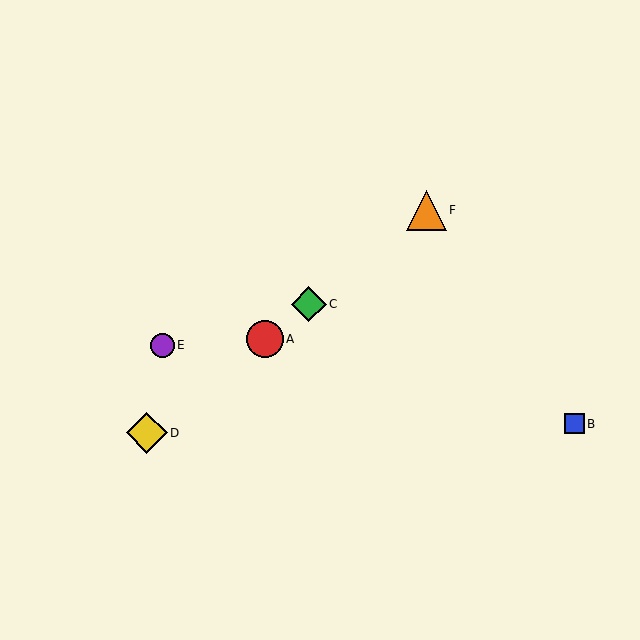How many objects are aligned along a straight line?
4 objects (A, C, D, F) are aligned along a straight line.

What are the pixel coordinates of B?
Object B is at (574, 424).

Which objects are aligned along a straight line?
Objects A, C, D, F are aligned along a straight line.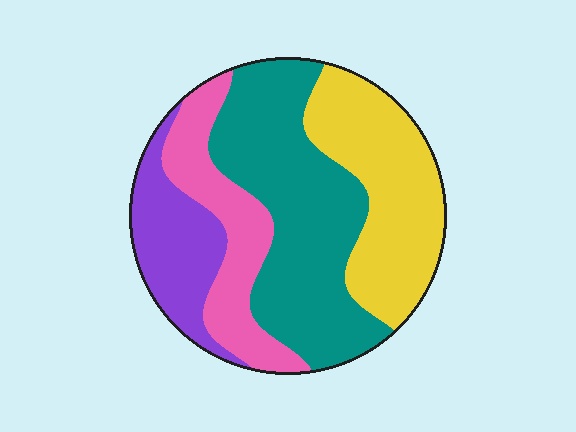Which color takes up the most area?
Teal, at roughly 40%.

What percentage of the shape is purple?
Purple covers around 15% of the shape.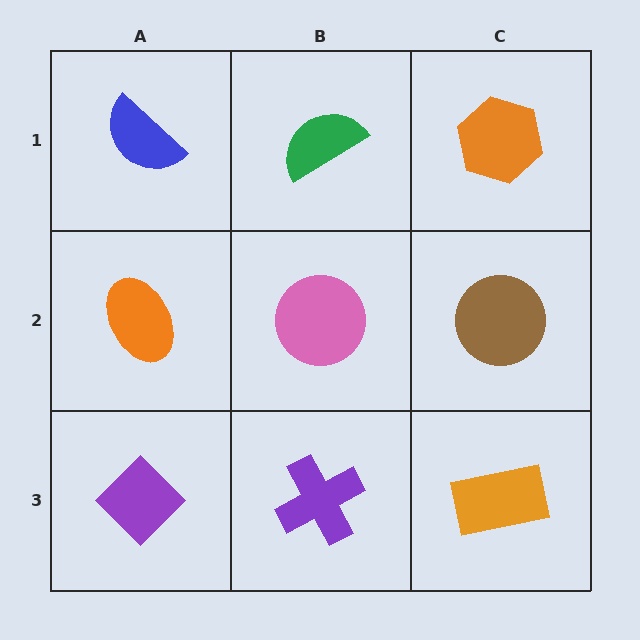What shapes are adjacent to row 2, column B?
A green semicircle (row 1, column B), a purple cross (row 3, column B), an orange ellipse (row 2, column A), a brown circle (row 2, column C).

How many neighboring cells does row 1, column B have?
3.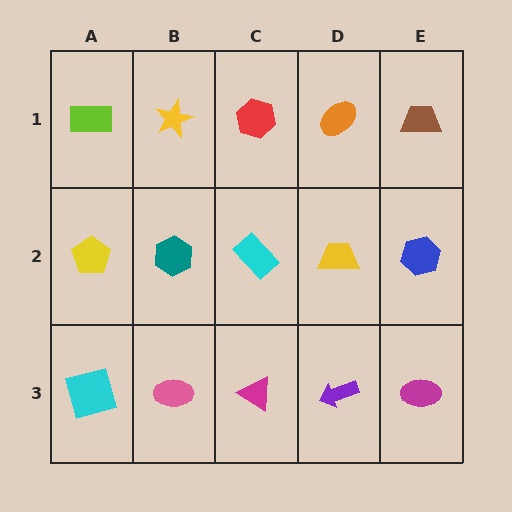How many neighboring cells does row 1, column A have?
2.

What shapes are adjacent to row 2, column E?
A brown trapezoid (row 1, column E), a magenta ellipse (row 3, column E), a yellow trapezoid (row 2, column D).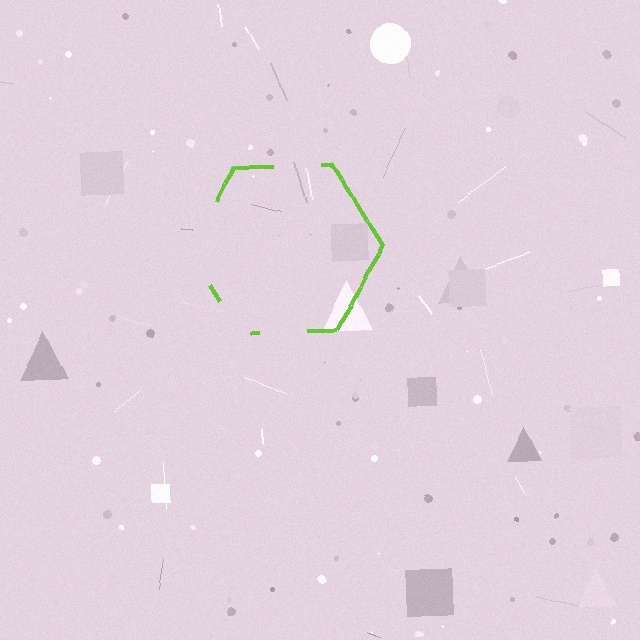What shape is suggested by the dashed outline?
The dashed outline suggests a hexagon.